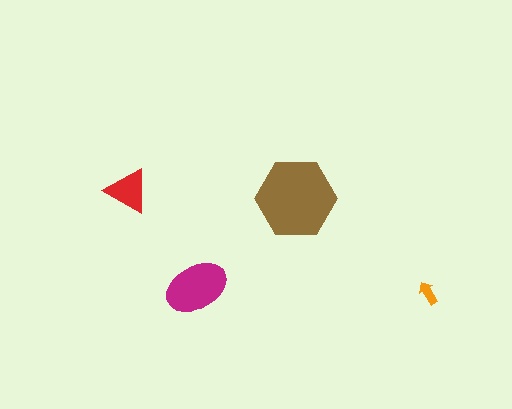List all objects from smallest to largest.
The orange arrow, the red triangle, the magenta ellipse, the brown hexagon.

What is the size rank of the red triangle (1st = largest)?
3rd.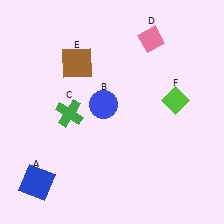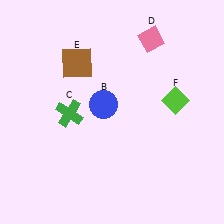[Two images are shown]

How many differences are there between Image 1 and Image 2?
There is 1 difference between the two images.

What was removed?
The blue square (A) was removed in Image 2.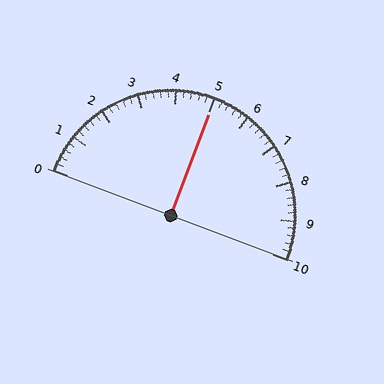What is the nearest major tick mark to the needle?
The nearest major tick mark is 5.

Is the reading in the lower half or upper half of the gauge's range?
The reading is in the upper half of the range (0 to 10).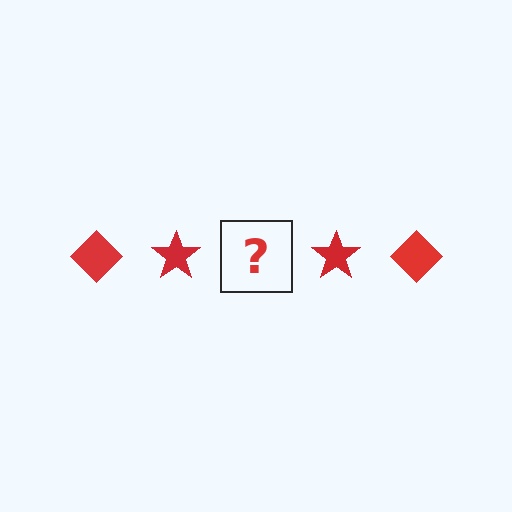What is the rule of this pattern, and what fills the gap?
The rule is that the pattern cycles through diamond, star shapes in red. The gap should be filled with a red diamond.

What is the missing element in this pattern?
The missing element is a red diamond.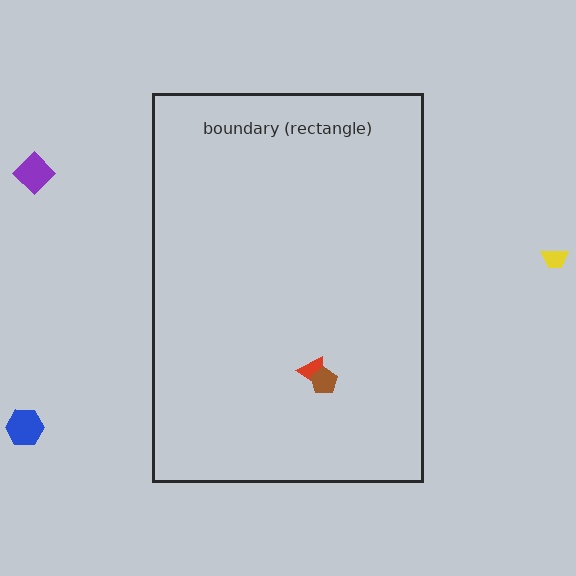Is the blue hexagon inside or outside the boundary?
Outside.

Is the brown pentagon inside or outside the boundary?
Inside.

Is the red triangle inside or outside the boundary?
Inside.